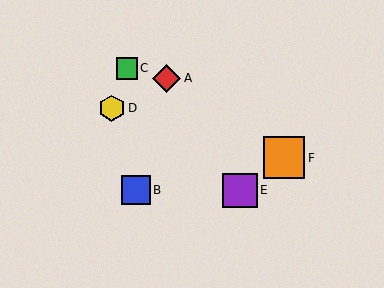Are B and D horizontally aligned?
No, B is at y≈190 and D is at y≈108.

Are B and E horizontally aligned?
Yes, both are at y≈190.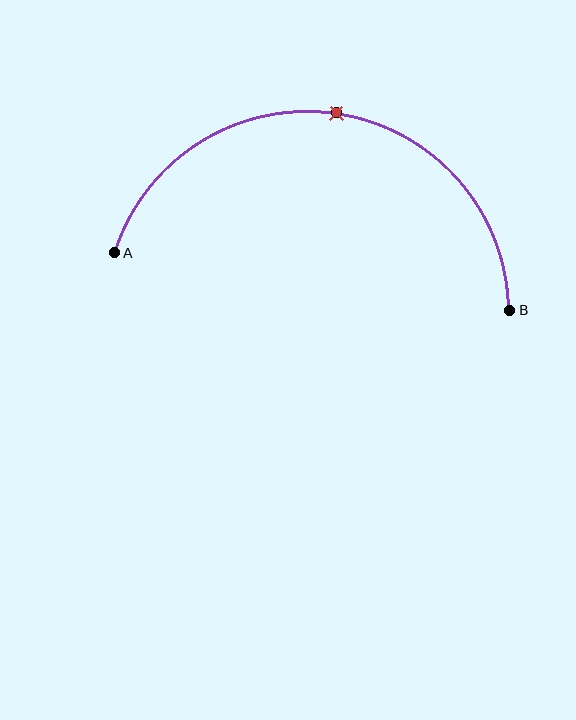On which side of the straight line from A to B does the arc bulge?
The arc bulges above the straight line connecting A and B.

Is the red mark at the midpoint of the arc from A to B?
Yes. The red mark lies on the arc at equal arc-length from both A and B — it is the arc midpoint.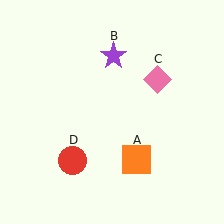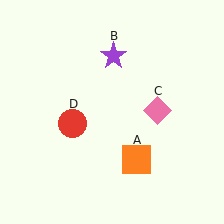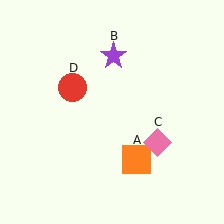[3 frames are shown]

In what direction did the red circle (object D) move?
The red circle (object D) moved up.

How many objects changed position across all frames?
2 objects changed position: pink diamond (object C), red circle (object D).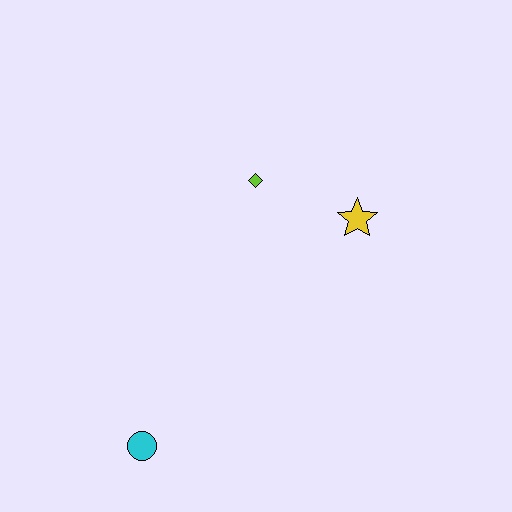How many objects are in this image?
There are 3 objects.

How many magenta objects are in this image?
There are no magenta objects.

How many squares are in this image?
There are no squares.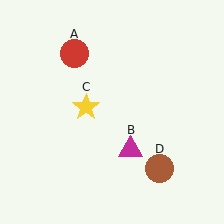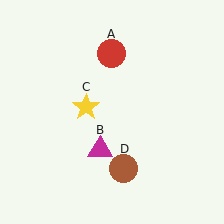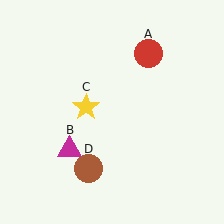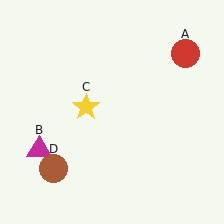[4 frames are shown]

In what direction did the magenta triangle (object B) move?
The magenta triangle (object B) moved left.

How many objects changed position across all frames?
3 objects changed position: red circle (object A), magenta triangle (object B), brown circle (object D).